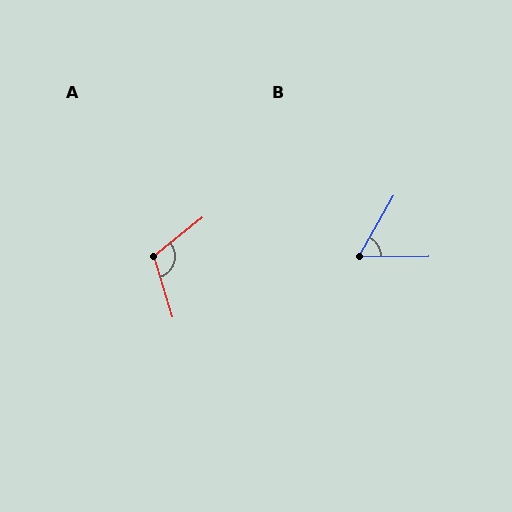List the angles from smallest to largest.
B (60°), A (112°).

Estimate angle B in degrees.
Approximately 60 degrees.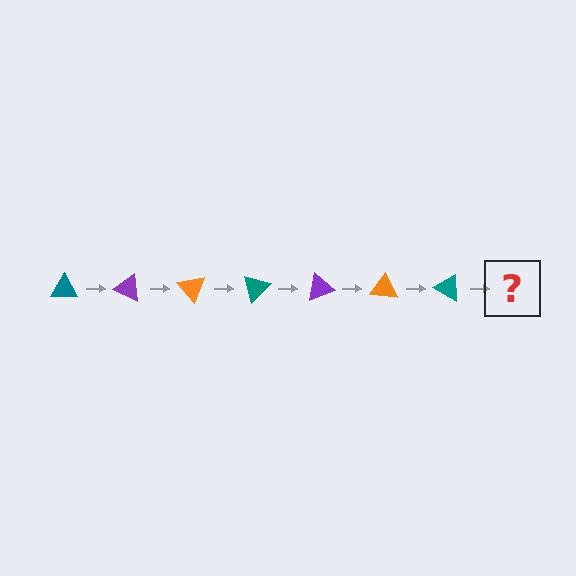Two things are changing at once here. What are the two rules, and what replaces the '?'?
The two rules are that it rotates 25 degrees each step and the color cycles through teal, purple, and orange. The '?' should be a purple triangle, rotated 175 degrees from the start.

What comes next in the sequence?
The next element should be a purple triangle, rotated 175 degrees from the start.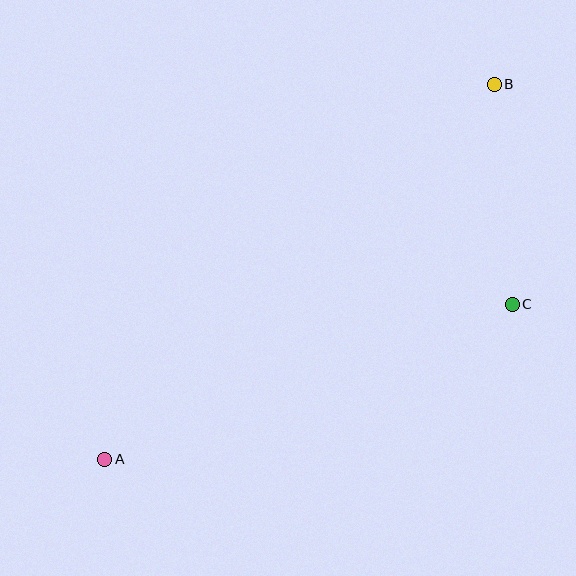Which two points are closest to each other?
Points B and C are closest to each other.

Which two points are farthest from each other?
Points A and B are farthest from each other.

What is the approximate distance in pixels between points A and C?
The distance between A and C is approximately 436 pixels.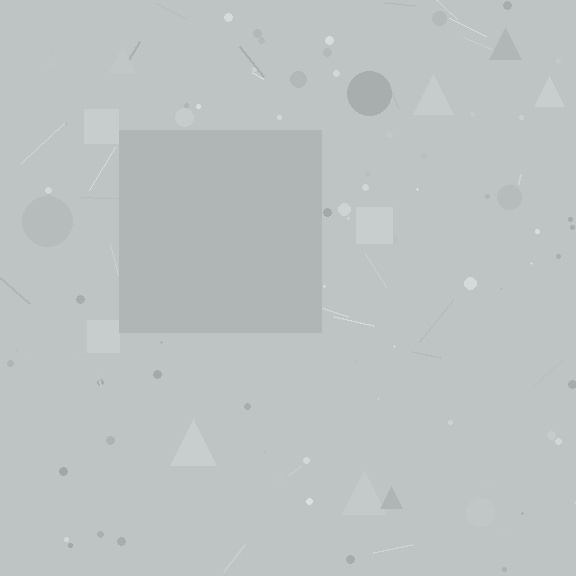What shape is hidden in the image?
A square is hidden in the image.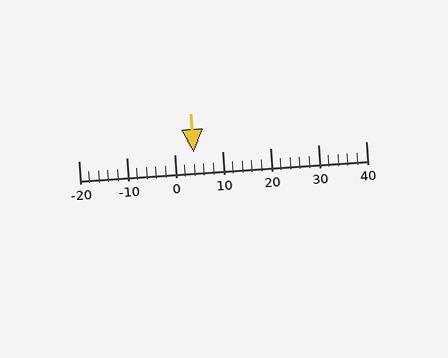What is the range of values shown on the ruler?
The ruler shows values from -20 to 40.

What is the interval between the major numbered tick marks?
The major tick marks are spaced 10 units apart.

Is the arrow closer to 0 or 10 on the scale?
The arrow is closer to 0.